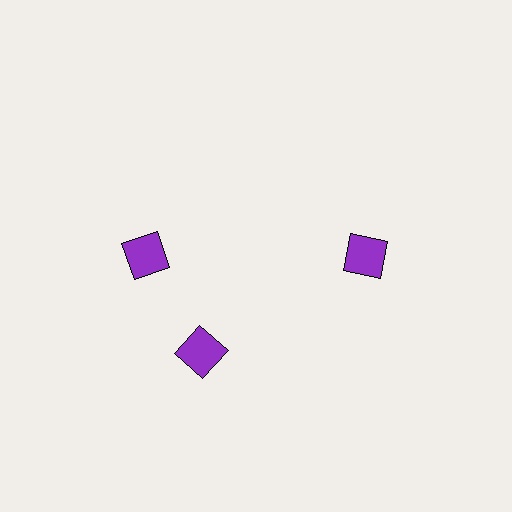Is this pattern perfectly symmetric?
No. The 3 purple squares are arranged in a ring, but one element near the 11 o'clock position is rotated out of alignment along the ring, breaking the 3-fold rotational symmetry.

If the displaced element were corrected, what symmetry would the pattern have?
It would have 3-fold rotational symmetry — the pattern would map onto itself every 120 degrees.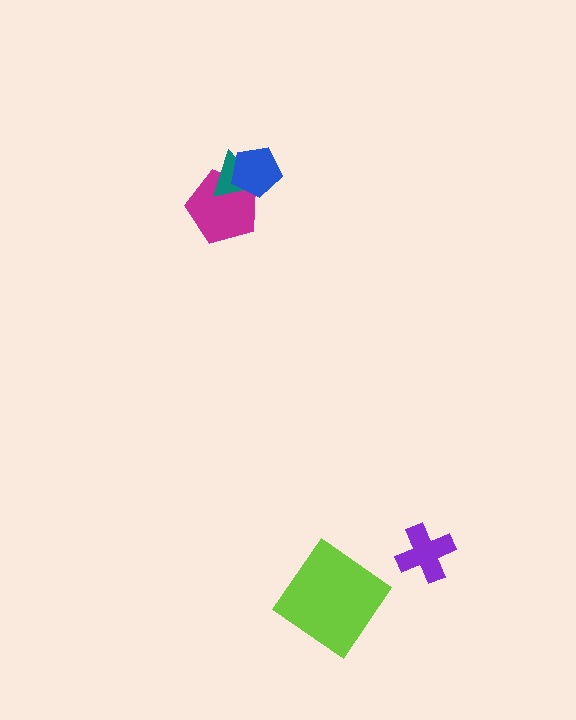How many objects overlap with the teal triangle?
2 objects overlap with the teal triangle.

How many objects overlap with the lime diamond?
0 objects overlap with the lime diamond.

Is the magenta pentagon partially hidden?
Yes, it is partially covered by another shape.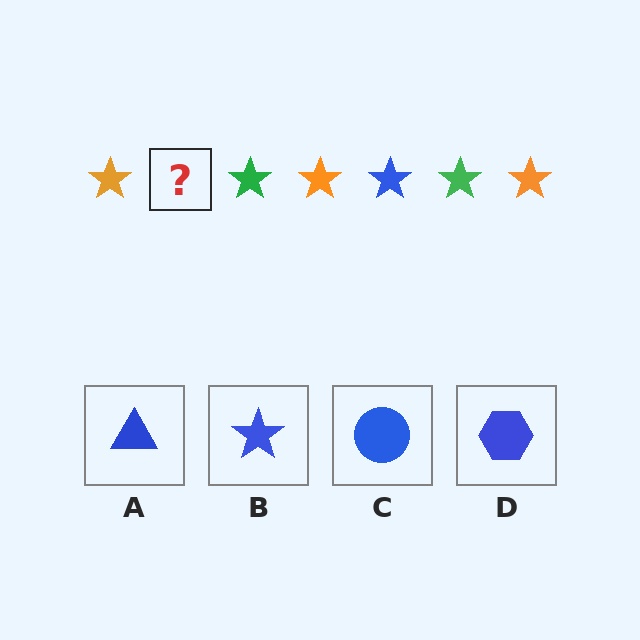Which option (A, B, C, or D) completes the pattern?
B.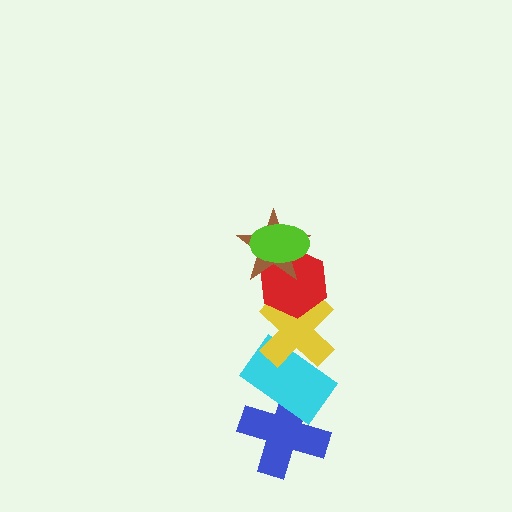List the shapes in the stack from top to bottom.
From top to bottom: the lime ellipse, the brown star, the red hexagon, the yellow cross, the cyan rectangle, the blue cross.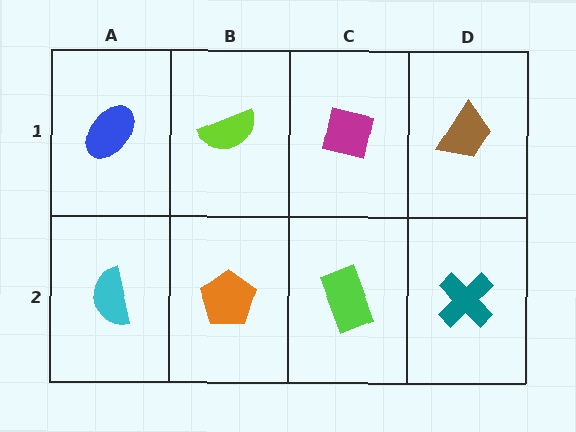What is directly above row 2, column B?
A lime semicircle.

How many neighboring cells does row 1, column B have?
3.